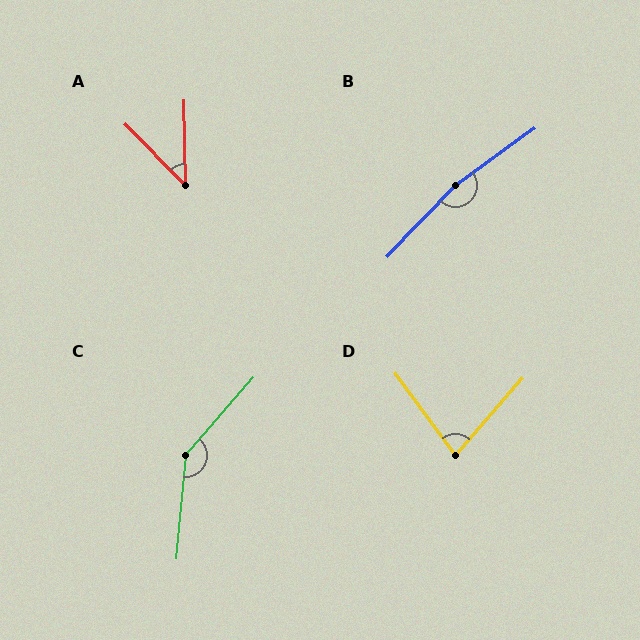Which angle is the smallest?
A, at approximately 44 degrees.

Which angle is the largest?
B, at approximately 170 degrees.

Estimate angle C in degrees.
Approximately 144 degrees.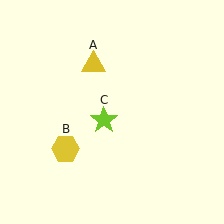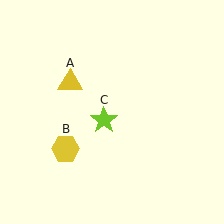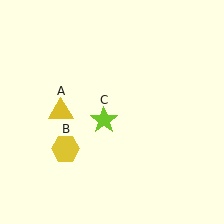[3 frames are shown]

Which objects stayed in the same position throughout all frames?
Yellow hexagon (object B) and lime star (object C) remained stationary.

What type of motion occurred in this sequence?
The yellow triangle (object A) rotated counterclockwise around the center of the scene.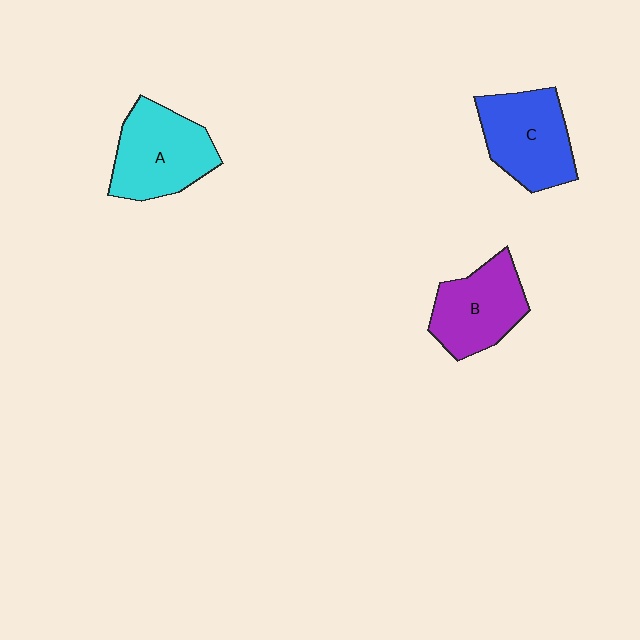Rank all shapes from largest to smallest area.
From largest to smallest: A (cyan), C (blue), B (purple).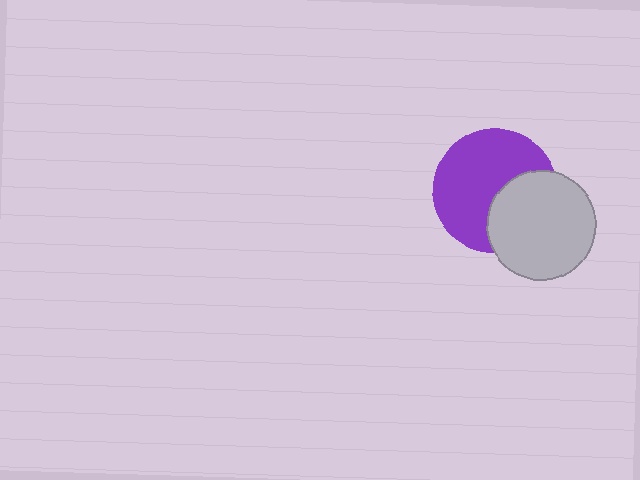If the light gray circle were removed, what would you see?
You would see the complete purple circle.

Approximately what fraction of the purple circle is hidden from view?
Roughly 35% of the purple circle is hidden behind the light gray circle.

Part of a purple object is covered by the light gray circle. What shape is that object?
It is a circle.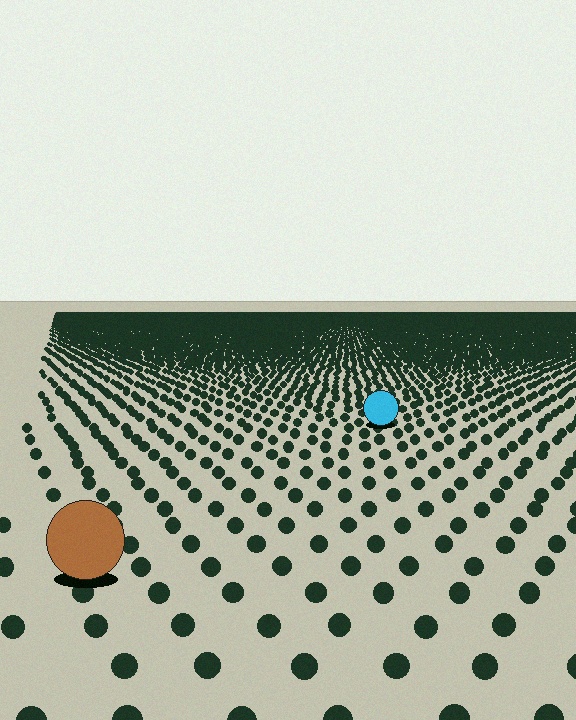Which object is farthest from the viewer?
The cyan circle is farthest from the viewer. It appears smaller and the ground texture around it is denser.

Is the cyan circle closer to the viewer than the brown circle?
No. The brown circle is closer — you can tell from the texture gradient: the ground texture is coarser near it.